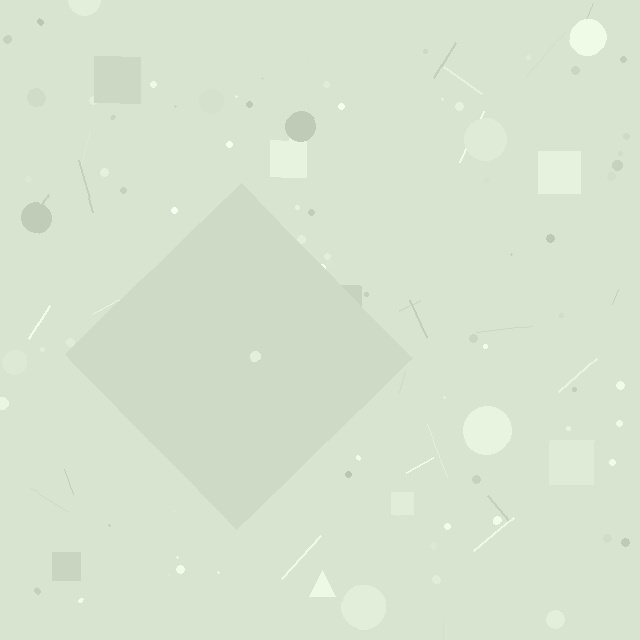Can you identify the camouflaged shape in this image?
The camouflaged shape is a diamond.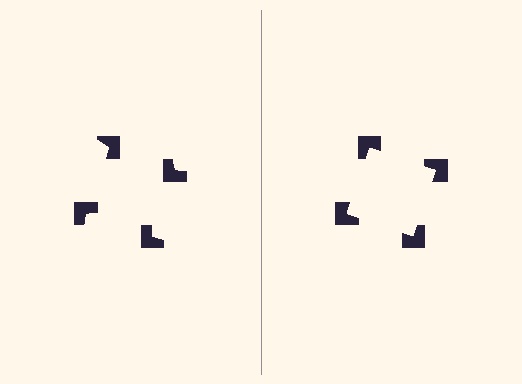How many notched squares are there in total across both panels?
8 — 4 on each side.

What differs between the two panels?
The notched squares are positioned identically on both sides; only the wedge orientations differ. On the right they align to a square; on the left they are misaligned.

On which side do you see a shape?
An illusory square appears on the right side. On the left side the wedge cuts are rotated, so no coherent shape forms.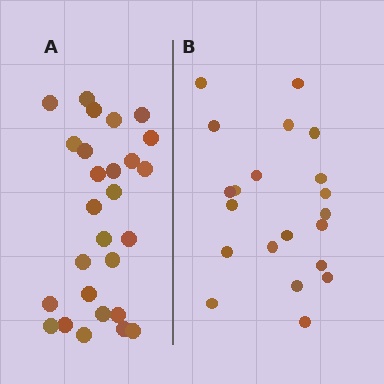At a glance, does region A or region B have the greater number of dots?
Region A (the left region) has more dots.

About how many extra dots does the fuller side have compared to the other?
Region A has about 6 more dots than region B.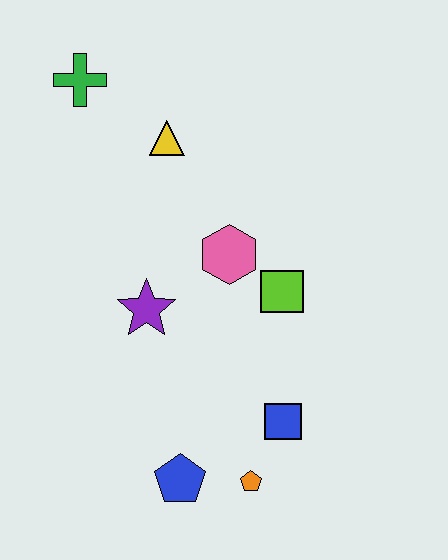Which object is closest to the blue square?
The orange pentagon is closest to the blue square.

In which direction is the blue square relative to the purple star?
The blue square is to the right of the purple star.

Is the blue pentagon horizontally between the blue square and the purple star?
Yes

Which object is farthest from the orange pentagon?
The green cross is farthest from the orange pentagon.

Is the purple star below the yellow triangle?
Yes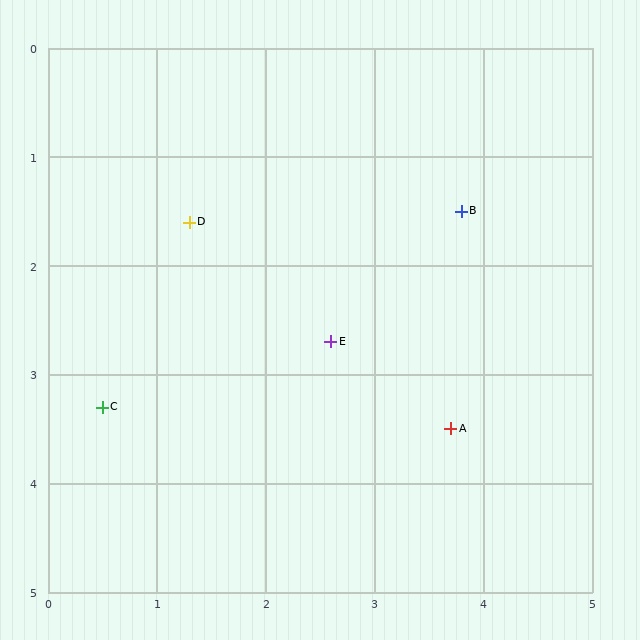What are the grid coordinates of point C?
Point C is at approximately (0.5, 3.3).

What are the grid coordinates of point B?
Point B is at approximately (3.8, 1.5).